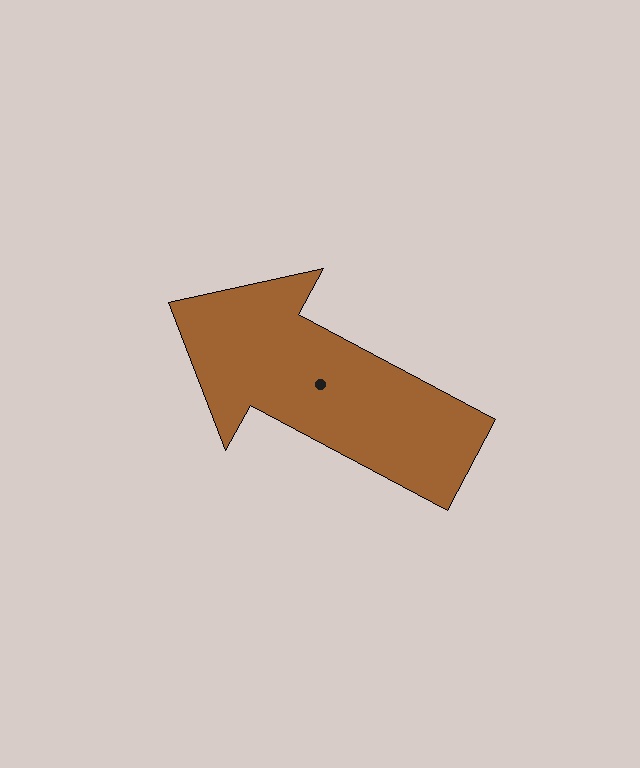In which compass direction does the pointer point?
Northwest.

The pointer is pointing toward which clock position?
Roughly 10 o'clock.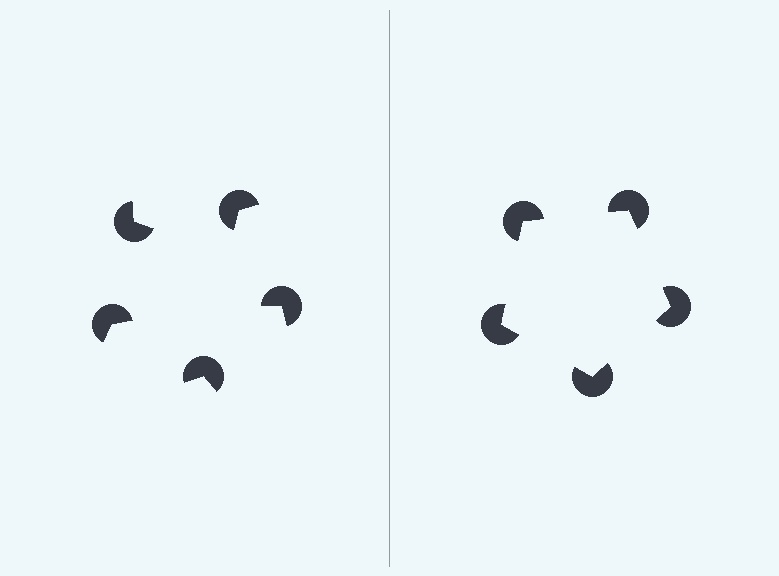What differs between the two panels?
The pac-man discs are positioned identically on both sides; only the wedge orientations differ. On the right they align to a pentagon; on the left they are misaligned.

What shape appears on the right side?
An illusory pentagon.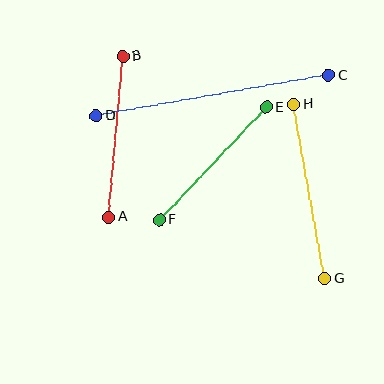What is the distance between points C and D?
The distance is approximately 236 pixels.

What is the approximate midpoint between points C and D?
The midpoint is at approximately (212, 95) pixels.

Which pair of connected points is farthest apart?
Points C and D are farthest apart.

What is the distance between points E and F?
The distance is approximately 155 pixels.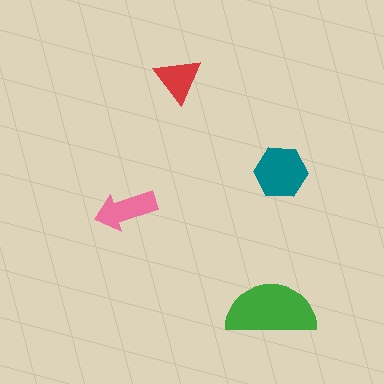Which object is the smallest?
The red triangle.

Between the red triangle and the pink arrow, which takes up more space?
The pink arrow.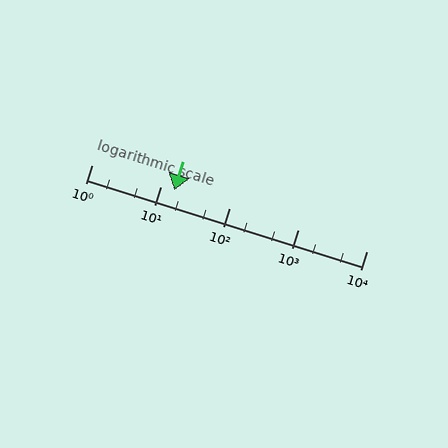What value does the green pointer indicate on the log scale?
The pointer indicates approximately 16.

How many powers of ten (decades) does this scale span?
The scale spans 4 decades, from 1 to 10000.